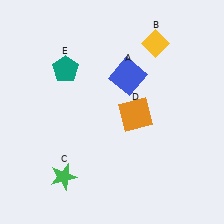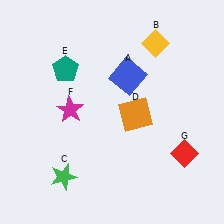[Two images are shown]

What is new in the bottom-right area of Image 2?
A red diamond (G) was added in the bottom-right area of Image 2.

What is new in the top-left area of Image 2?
A magenta star (F) was added in the top-left area of Image 2.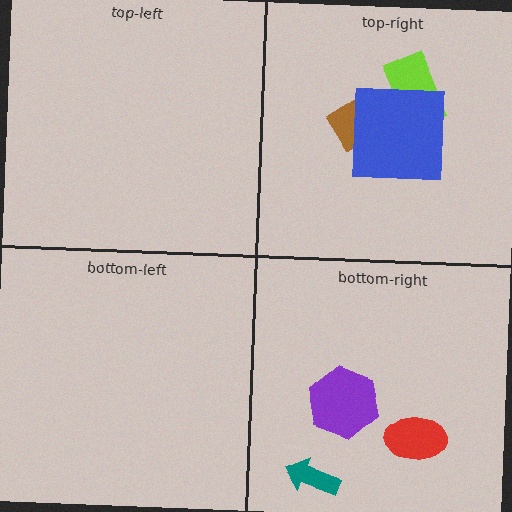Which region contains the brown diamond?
The top-right region.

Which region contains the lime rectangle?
The top-right region.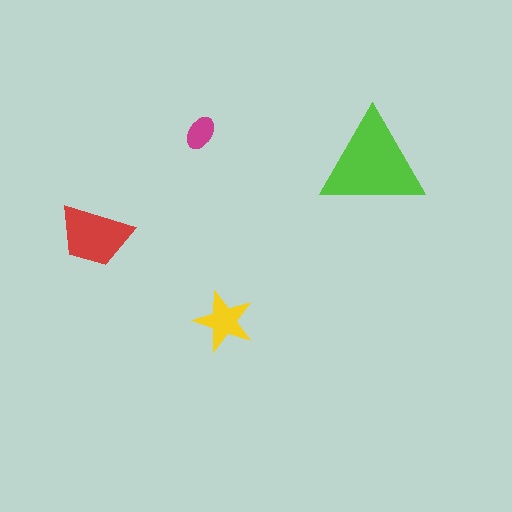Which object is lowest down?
The yellow star is bottommost.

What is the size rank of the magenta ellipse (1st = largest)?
4th.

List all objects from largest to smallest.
The lime triangle, the red trapezoid, the yellow star, the magenta ellipse.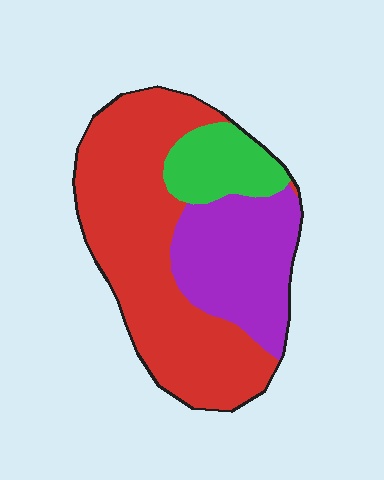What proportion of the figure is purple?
Purple covers 29% of the figure.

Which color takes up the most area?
Red, at roughly 60%.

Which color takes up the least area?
Green, at roughly 15%.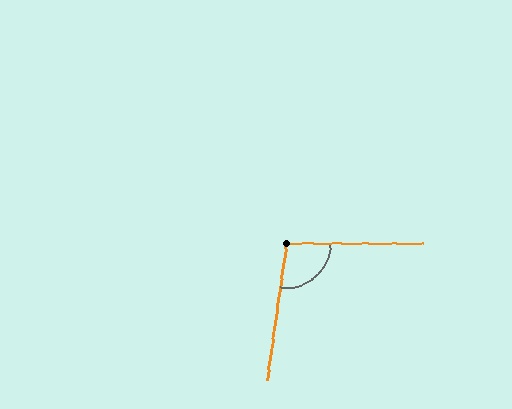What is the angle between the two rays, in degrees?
Approximately 98 degrees.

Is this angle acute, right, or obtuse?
It is obtuse.